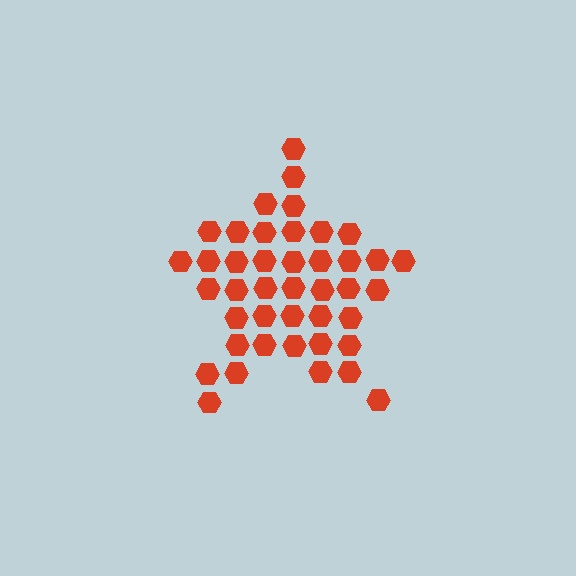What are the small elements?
The small elements are hexagons.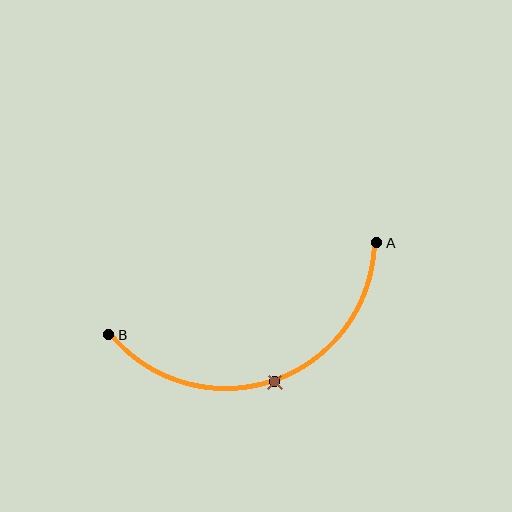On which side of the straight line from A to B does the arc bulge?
The arc bulges below the straight line connecting A and B.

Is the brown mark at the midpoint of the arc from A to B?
Yes. The brown mark lies on the arc at equal arc-length from both A and B — it is the arc midpoint.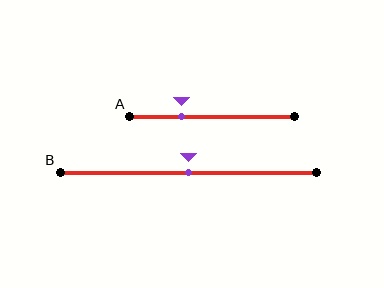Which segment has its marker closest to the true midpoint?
Segment B has its marker closest to the true midpoint.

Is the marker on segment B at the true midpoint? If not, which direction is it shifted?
Yes, the marker on segment B is at the true midpoint.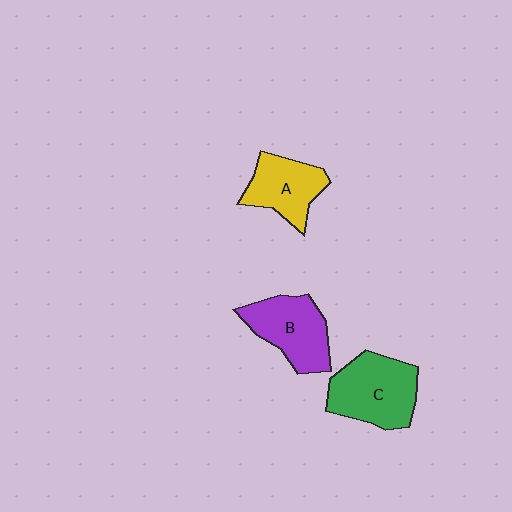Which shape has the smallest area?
Shape A (yellow).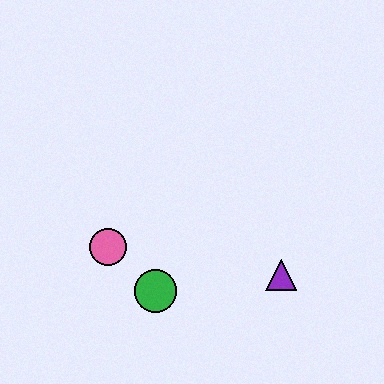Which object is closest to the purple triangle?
The green circle is closest to the purple triangle.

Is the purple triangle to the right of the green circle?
Yes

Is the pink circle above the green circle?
Yes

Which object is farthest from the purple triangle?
The pink circle is farthest from the purple triangle.